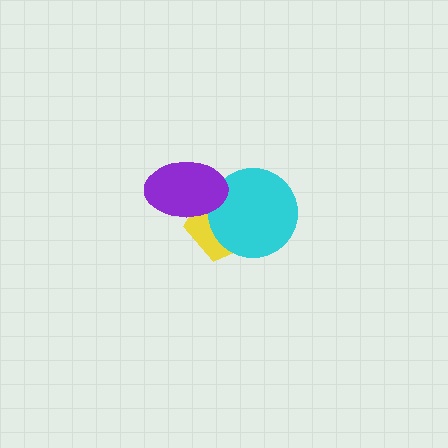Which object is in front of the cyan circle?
The purple ellipse is in front of the cyan circle.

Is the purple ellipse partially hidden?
No, no other shape covers it.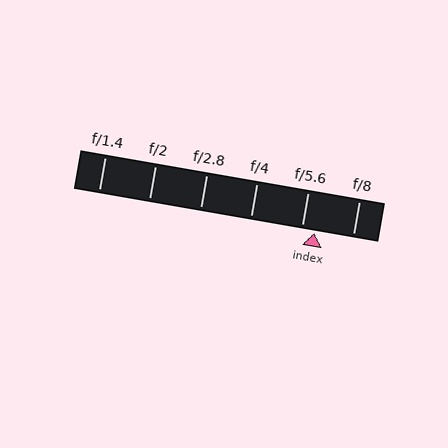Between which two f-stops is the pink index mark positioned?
The index mark is between f/5.6 and f/8.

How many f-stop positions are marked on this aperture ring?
There are 6 f-stop positions marked.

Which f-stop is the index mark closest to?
The index mark is closest to f/5.6.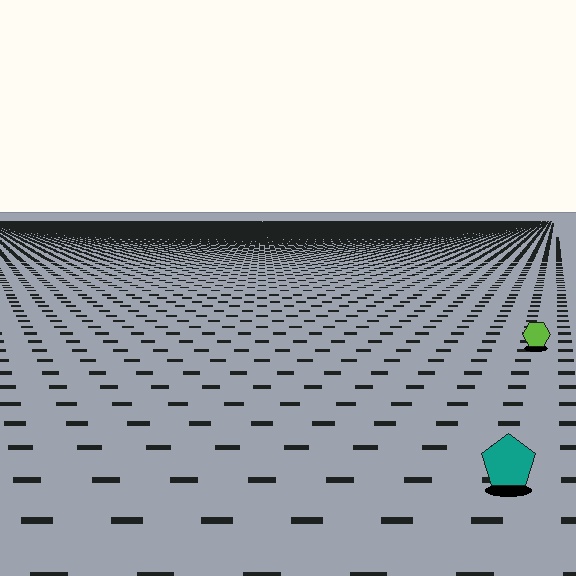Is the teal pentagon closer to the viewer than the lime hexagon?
Yes. The teal pentagon is closer — you can tell from the texture gradient: the ground texture is coarser near it.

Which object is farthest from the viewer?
The lime hexagon is farthest from the viewer. It appears smaller and the ground texture around it is denser.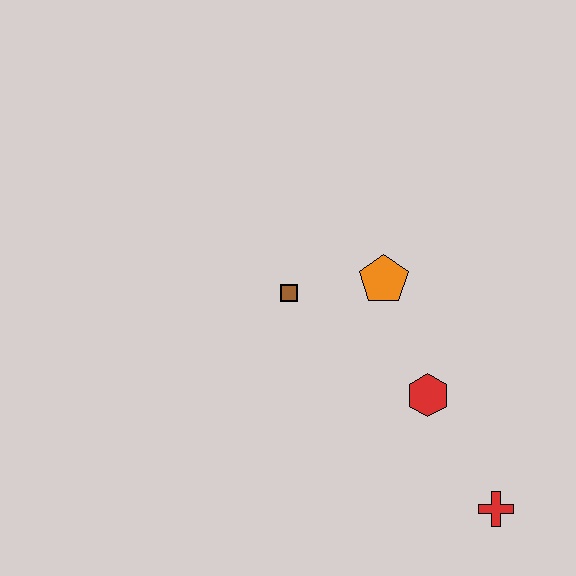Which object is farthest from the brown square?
The red cross is farthest from the brown square.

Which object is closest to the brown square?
The orange pentagon is closest to the brown square.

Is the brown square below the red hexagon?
No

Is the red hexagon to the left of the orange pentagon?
No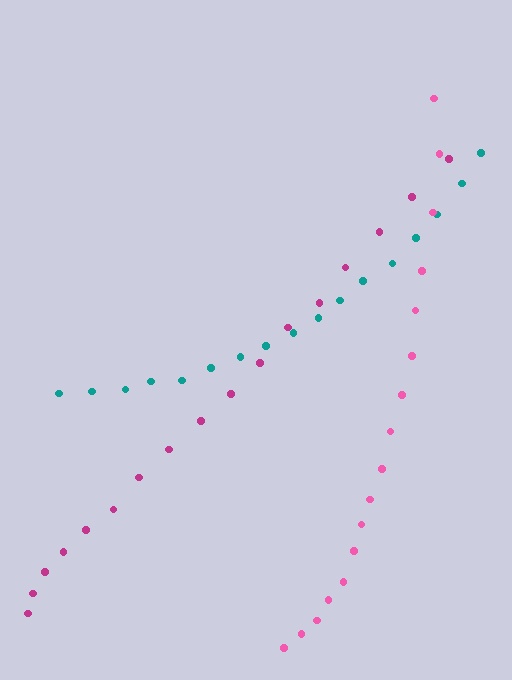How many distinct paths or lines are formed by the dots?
There are 3 distinct paths.